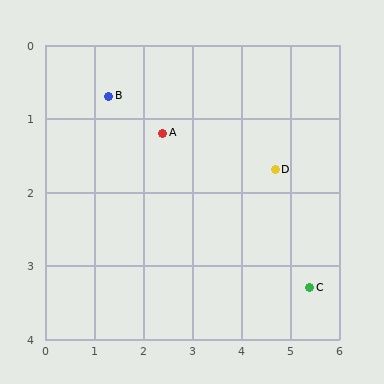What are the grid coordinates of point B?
Point B is at approximately (1.3, 0.7).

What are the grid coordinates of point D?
Point D is at approximately (4.7, 1.7).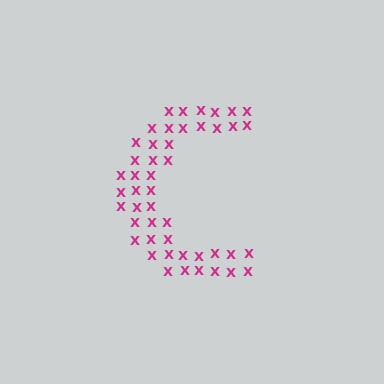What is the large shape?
The large shape is the letter C.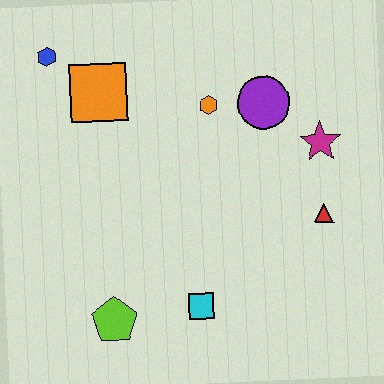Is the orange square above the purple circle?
Yes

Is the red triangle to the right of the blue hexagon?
Yes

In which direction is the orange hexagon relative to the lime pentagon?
The orange hexagon is above the lime pentagon.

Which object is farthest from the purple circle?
The lime pentagon is farthest from the purple circle.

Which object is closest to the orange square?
The blue hexagon is closest to the orange square.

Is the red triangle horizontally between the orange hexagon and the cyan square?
No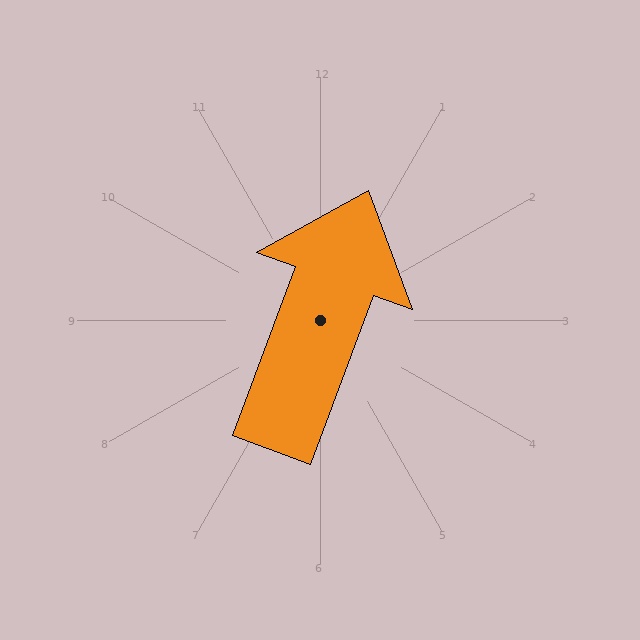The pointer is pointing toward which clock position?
Roughly 1 o'clock.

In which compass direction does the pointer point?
North.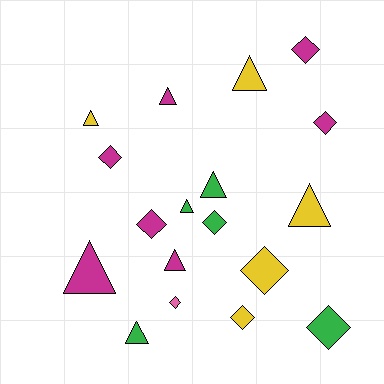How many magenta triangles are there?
There are 3 magenta triangles.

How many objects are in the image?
There are 18 objects.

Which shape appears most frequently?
Triangle, with 9 objects.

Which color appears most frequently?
Magenta, with 7 objects.